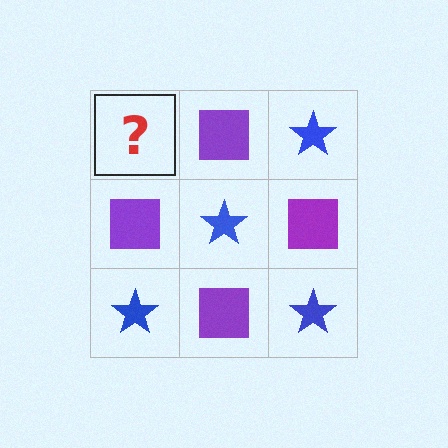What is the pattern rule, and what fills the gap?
The rule is that it alternates blue star and purple square in a checkerboard pattern. The gap should be filled with a blue star.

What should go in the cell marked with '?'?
The missing cell should contain a blue star.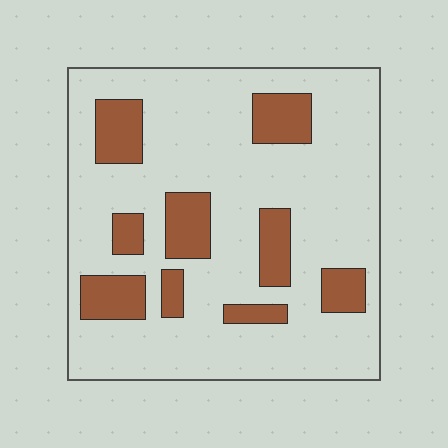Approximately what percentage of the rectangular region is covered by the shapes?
Approximately 20%.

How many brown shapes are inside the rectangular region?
9.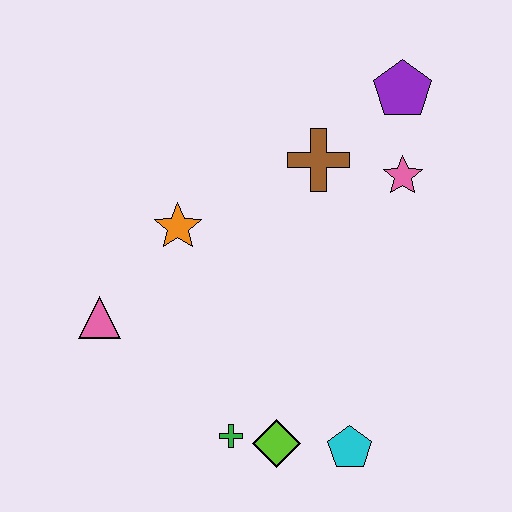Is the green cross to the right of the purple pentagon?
No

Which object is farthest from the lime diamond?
The purple pentagon is farthest from the lime diamond.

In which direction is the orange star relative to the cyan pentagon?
The orange star is above the cyan pentagon.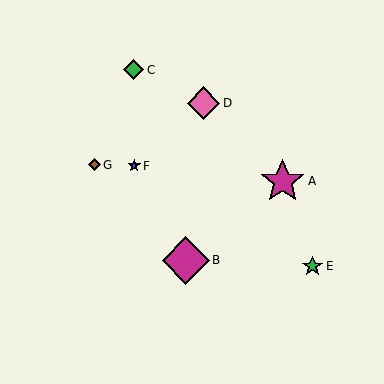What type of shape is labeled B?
Shape B is a magenta diamond.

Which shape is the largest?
The magenta diamond (labeled B) is the largest.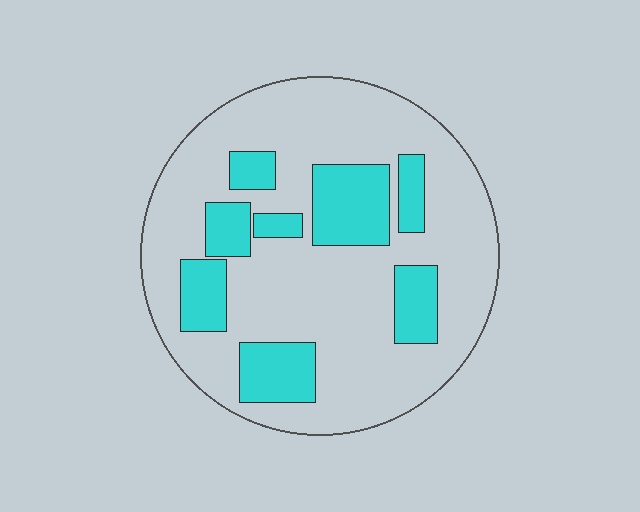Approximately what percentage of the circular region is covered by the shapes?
Approximately 25%.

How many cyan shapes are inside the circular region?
8.